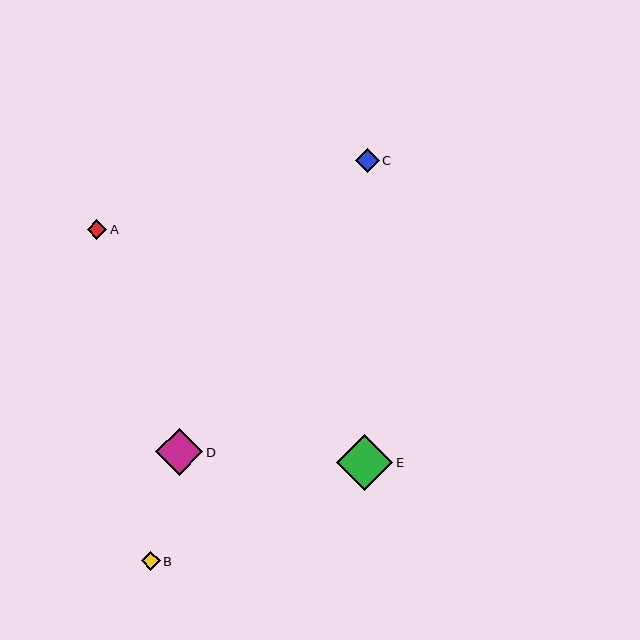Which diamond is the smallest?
Diamond B is the smallest with a size of approximately 19 pixels.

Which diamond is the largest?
Diamond E is the largest with a size of approximately 56 pixels.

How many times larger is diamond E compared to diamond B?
Diamond E is approximately 3.0 times the size of diamond B.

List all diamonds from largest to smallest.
From largest to smallest: E, D, C, A, B.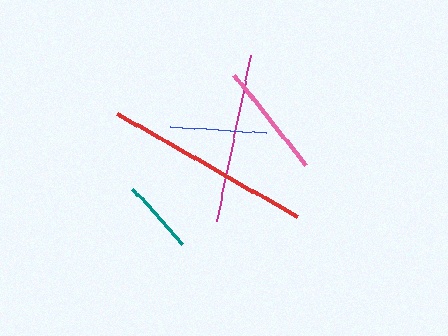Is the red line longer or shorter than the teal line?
The red line is longer than the teal line.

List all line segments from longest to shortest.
From longest to shortest: red, magenta, pink, blue, teal.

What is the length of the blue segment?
The blue segment is approximately 96 pixels long.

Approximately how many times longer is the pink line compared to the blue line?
The pink line is approximately 1.2 times the length of the blue line.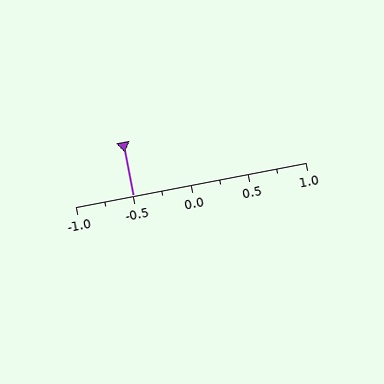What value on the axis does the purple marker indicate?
The marker indicates approximately -0.5.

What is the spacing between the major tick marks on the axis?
The major ticks are spaced 0.5 apart.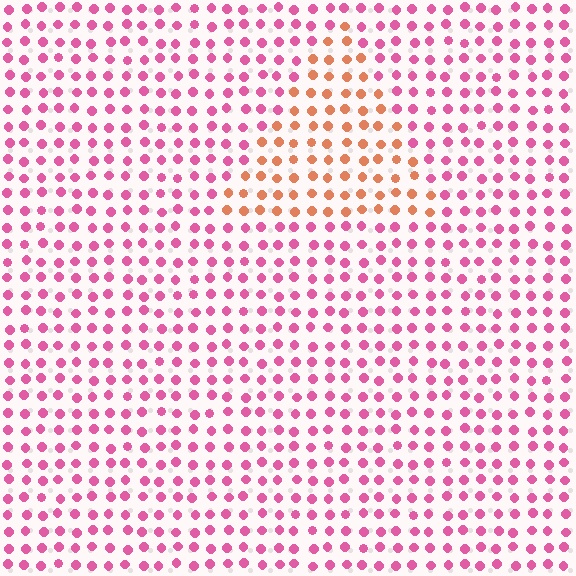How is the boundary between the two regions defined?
The boundary is defined purely by a slight shift in hue (about 49 degrees). Spacing, size, and orientation are identical on both sides.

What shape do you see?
I see a triangle.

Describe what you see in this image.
The image is filled with small pink elements in a uniform arrangement. A triangle-shaped region is visible where the elements are tinted to a slightly different hue, forming a subtle color boundary.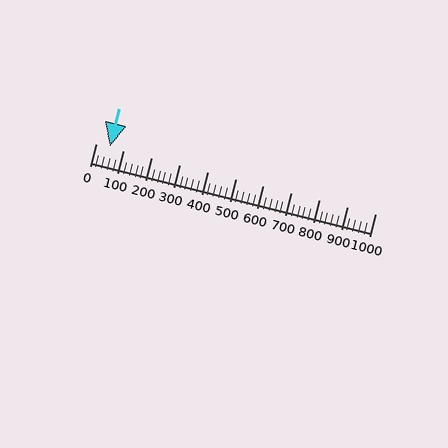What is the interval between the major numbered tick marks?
The major tick marks are spaced 100 units apart.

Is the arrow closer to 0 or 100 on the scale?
The arrow is closer to 100.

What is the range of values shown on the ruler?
The ruler shows values from 0 to 1000.